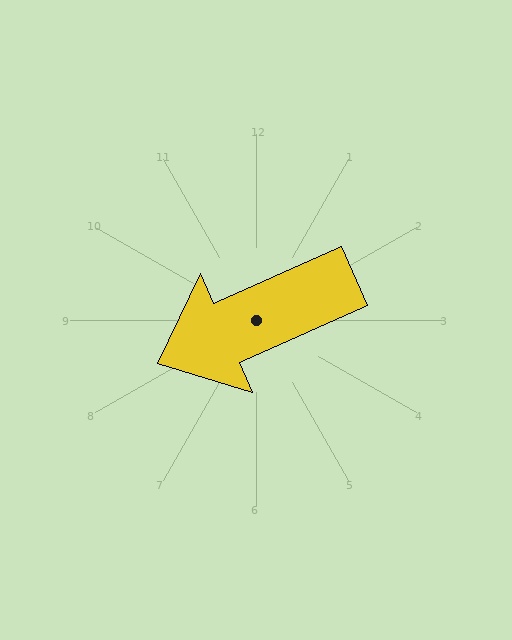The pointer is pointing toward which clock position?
Roughly 8 o'clock.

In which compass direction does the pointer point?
Southwest.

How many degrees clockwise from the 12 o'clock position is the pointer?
Approximately 246 degrees.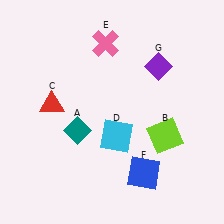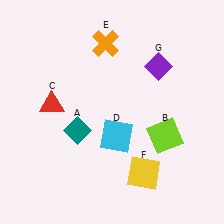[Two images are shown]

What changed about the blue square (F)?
In Image 1, F is blue. In Image 2, it changed to yellow.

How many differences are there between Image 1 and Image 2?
There are 2 differences between the two images.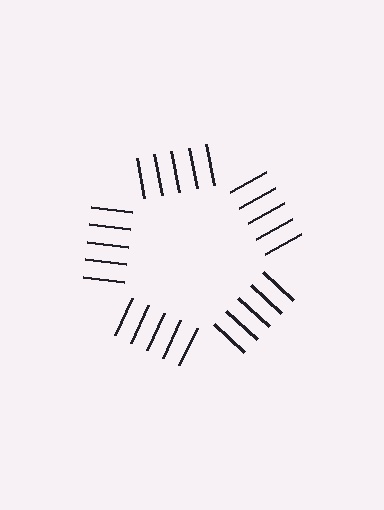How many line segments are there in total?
25 — 5 along each of the 5 edges.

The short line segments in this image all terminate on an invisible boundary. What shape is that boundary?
An illusory pentagon — the line segments terminate on its edges but no continuous stroke is drawn.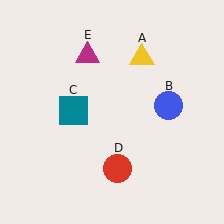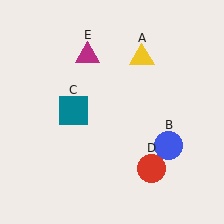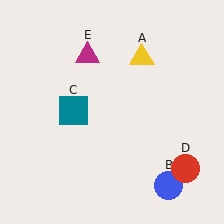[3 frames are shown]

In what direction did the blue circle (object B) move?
The blue circle (object B) moved down.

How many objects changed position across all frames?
2 objects changed position: blue circle (object B), red circle (object D).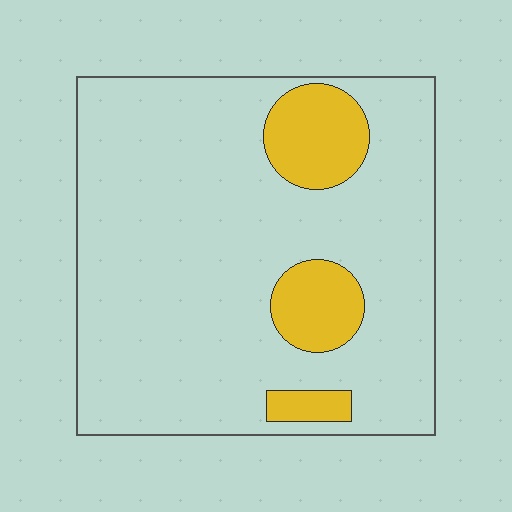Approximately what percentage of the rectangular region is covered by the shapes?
Approximately 15%.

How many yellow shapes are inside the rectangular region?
3.